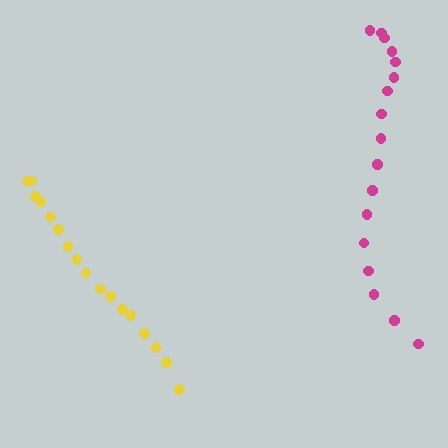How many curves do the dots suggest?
There are 2 distinct paths.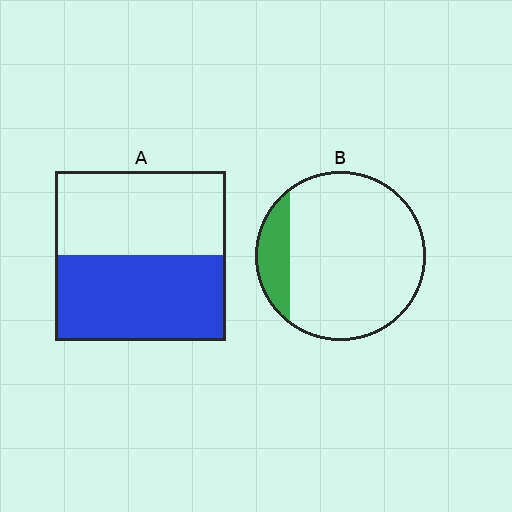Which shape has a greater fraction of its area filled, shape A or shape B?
Shape A.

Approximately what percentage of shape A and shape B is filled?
A is approximately 50% and B is approximately 15%.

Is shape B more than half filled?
No.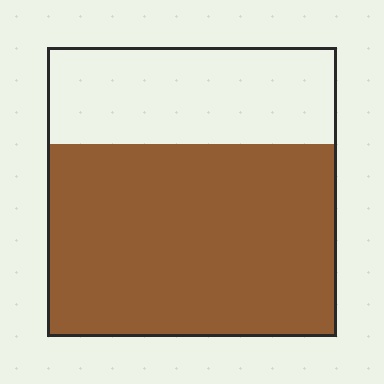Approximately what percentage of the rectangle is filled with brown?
Approximately 65%.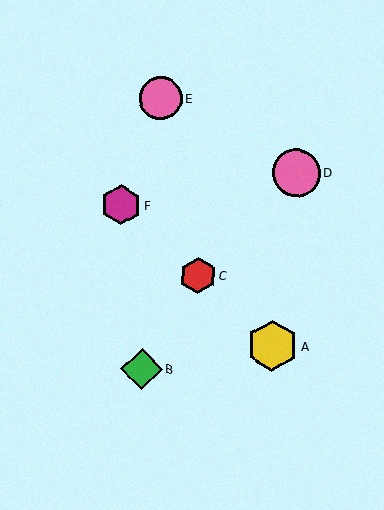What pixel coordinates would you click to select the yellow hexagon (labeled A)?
Click at (272, 346) to select the yellow hexagon A.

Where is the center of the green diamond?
The center of the green diamond is at (142, 369).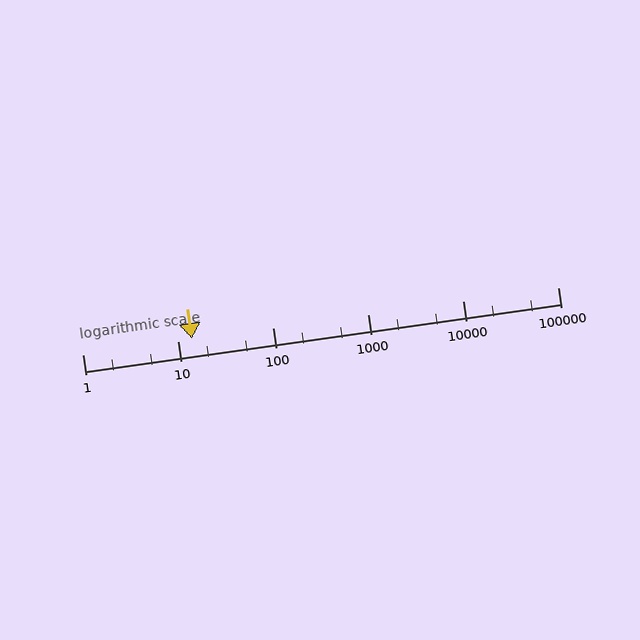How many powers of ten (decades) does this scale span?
The scale spans 5 decades, from 1 to 100000.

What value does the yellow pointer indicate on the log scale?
The pointer indicates approximately 14.